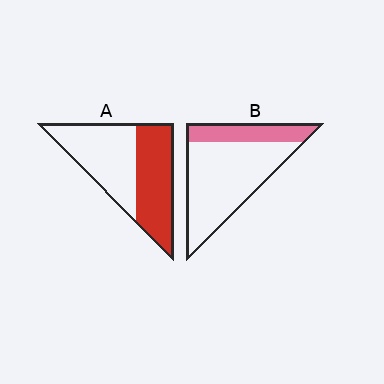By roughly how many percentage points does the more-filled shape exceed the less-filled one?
By roughly 20 percentage points (A over B).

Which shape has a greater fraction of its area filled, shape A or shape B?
Shape A.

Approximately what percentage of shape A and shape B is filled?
A is approximately 50% and B is approximately 25%.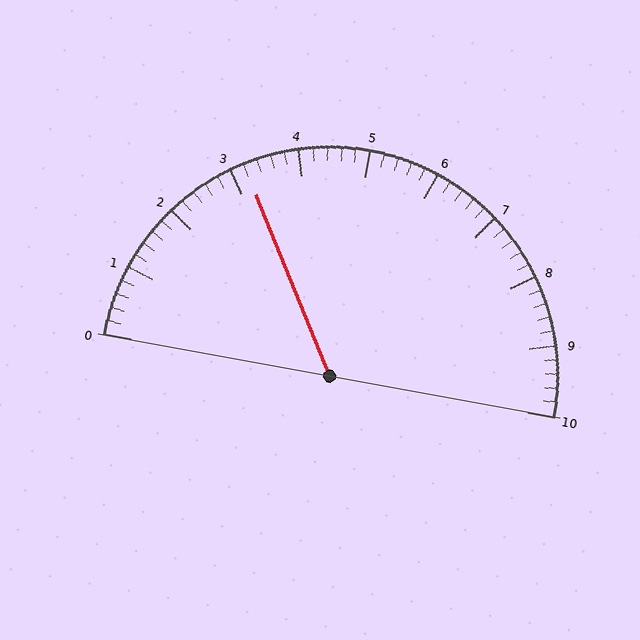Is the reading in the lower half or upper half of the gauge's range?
The reading is in the lower half of the range (0 to 10).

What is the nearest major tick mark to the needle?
The nearest major tick mark is 3.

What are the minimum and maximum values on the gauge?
The gauge ranges from 0 to 10.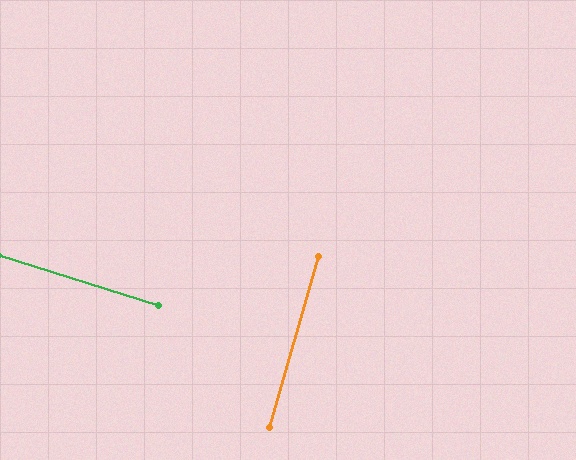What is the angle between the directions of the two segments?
Approximately 88 degrees.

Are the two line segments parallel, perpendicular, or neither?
Perpendicular — they meet at approximately 88°.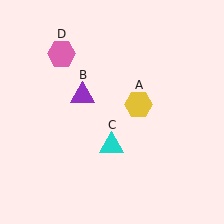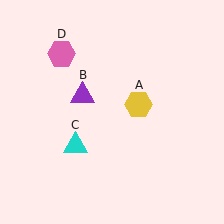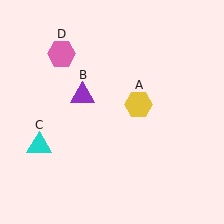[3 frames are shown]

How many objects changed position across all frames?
1 object changed position: cyan triangle (object C).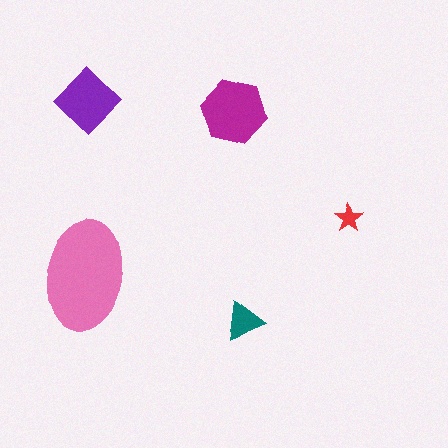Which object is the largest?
The pink ellipse.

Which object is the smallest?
The red star.